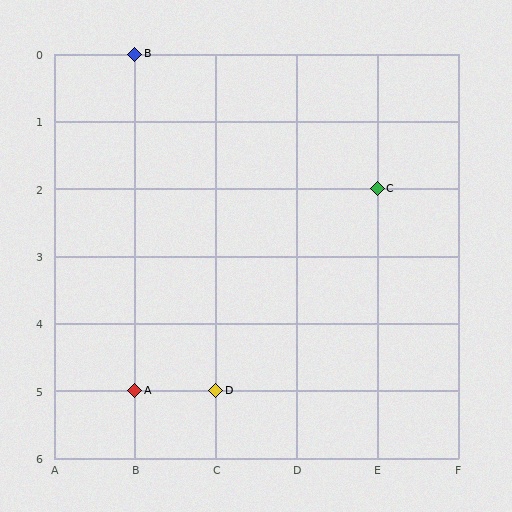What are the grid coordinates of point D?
Point D is at grid coordinates (C, 5).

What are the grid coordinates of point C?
Point C is at grid coordinates (E, 2).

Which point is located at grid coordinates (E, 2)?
Point C is at (E, 2).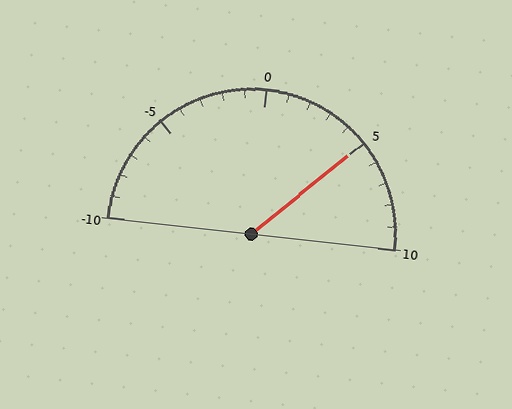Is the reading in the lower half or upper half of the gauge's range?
The reading is in the upper half of the range (-10 to 10).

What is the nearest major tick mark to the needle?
The nearest major tick mark is 5.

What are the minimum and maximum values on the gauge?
The gauge ranges from -10 to 10.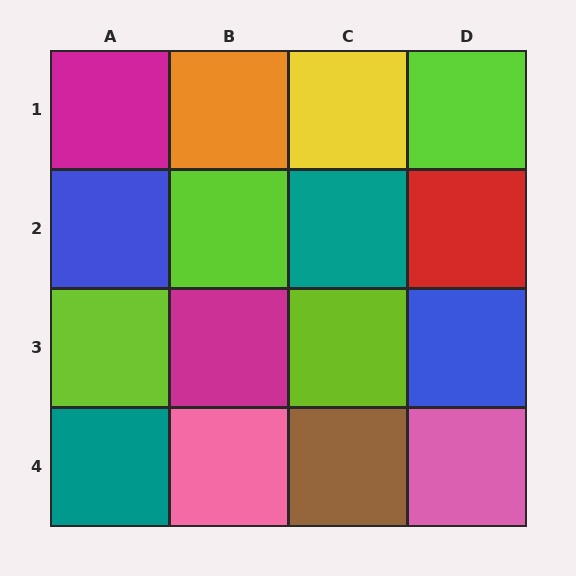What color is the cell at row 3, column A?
Lime.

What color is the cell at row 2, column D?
Red.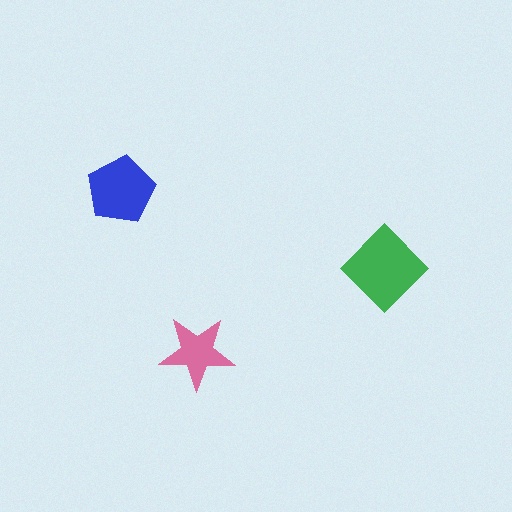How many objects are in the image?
There are 3 objects in the image.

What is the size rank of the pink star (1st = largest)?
3rd.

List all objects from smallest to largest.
The pink star, the blue pentagon, the green diamond.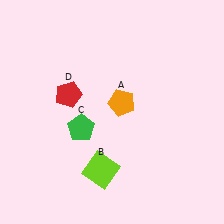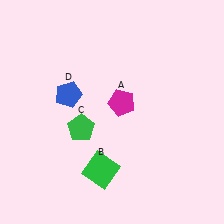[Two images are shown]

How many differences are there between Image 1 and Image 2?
There are 3 differences between the two images.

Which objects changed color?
A changed from orange to magenta. B changed from lime to green. D changed from red to blue.